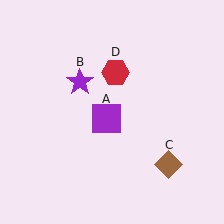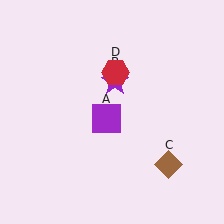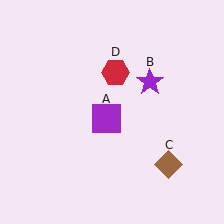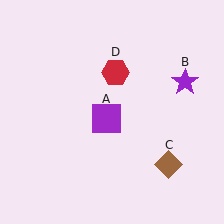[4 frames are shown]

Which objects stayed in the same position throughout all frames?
Purple square (object A) and brown diamond (object C) and red hexagon (object D) remained stationary.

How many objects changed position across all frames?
1 object changed position: purple star (object B).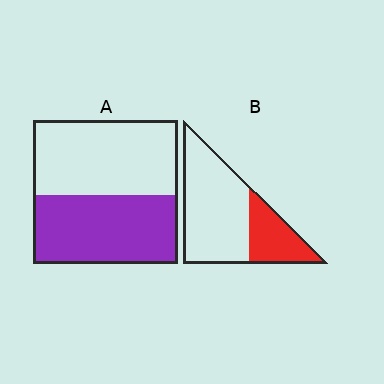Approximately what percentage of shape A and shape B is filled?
A is approximately 50% and B is approximately 30%.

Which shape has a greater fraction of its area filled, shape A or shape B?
Shape A.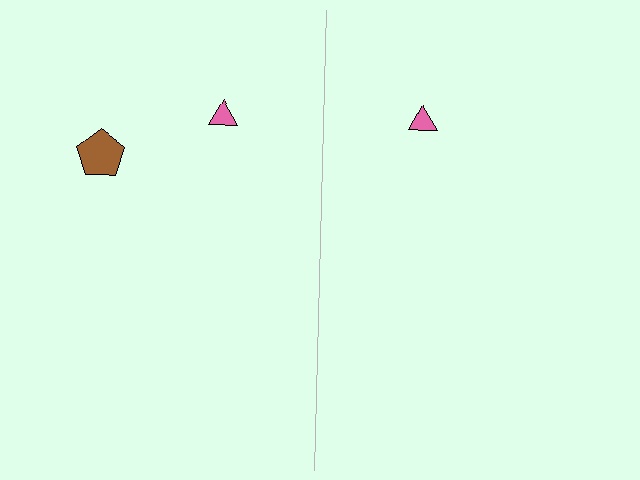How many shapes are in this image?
There are 3 shapes in this image.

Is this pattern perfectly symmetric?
No, the pattern is not perfectly symmetric. A brown pentagon is missing from the right side.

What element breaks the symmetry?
A brown pentagon is missing from the right side.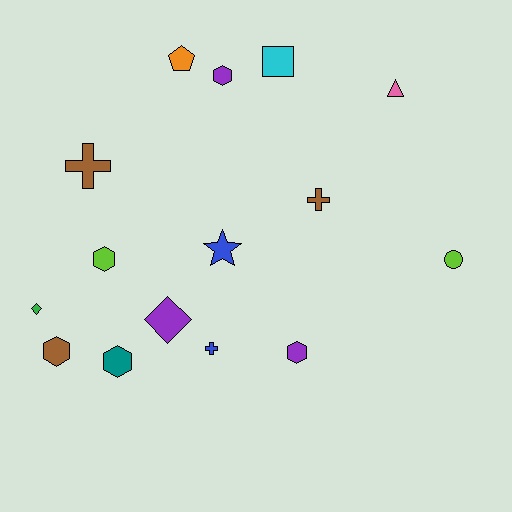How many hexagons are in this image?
There are 5 hexagons.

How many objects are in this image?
There are 15 objects.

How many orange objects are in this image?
There is 1 orange object.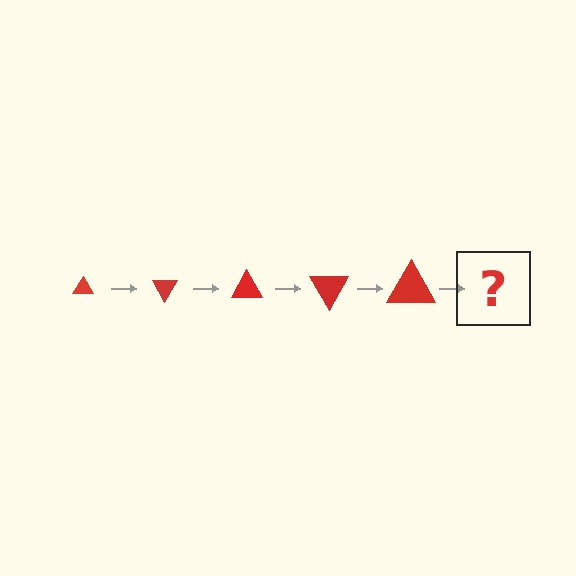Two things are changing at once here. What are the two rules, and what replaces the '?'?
The two rules are that the triangle grows larger each step and it rotates 60 degrees each step. The '?' should be a triangle, larger than the previous one and rotated 300 degrees from the start.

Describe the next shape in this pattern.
It should be a triangle, larger than the previous one and rotated 300 degrees from the start.